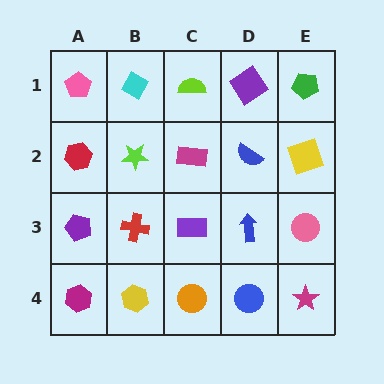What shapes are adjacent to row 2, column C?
A lime semicircle (row 1, column C), a purple rectangle (row 3, column C), a lime star (row 2, column B), a blue semicircle (row 2, column D).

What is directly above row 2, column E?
A green pentagon.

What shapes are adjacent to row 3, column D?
A blue semicircle (row 2, column D), a blue circle (row 4, column D), a purple rectangle (row 3, column C), a pink circle (row 3, column E).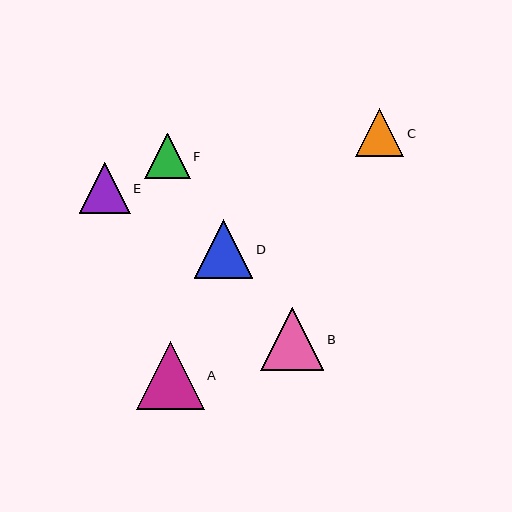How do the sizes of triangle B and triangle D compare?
Triangle B and triangle D are approximately the same size.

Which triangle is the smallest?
Triangle F is the smallest with a size of approximately 46 pixels.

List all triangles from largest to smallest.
From largest to smallest: A, B, D, E, C, F.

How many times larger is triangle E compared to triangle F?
Triangle E is approximately 1.1 times the size of triangle F.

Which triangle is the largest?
Triangle A is the largest with a size of approximately 68 pixels.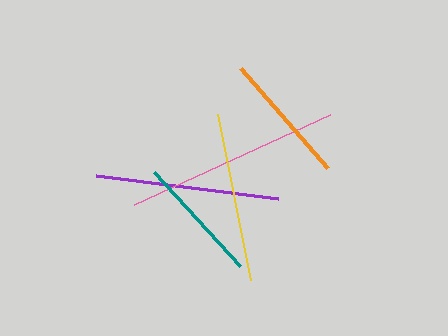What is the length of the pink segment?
The pink segment is approximately 216 pixels long.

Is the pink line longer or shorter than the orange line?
The pink line is longer than the orange line.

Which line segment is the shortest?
The teal line is the shortest at approximately 127 pixels.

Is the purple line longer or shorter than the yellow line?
The purple line is longer than the yellow line.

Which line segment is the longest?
The pink line is the longest at approximately 216 pixels.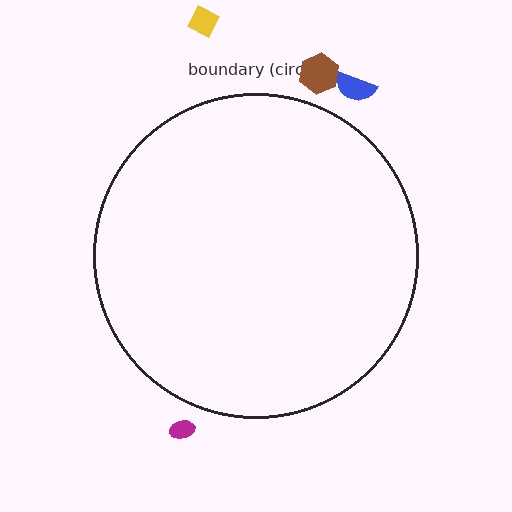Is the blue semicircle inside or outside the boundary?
Outside.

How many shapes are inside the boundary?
0 inside, 4 outside.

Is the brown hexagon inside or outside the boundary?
Outside.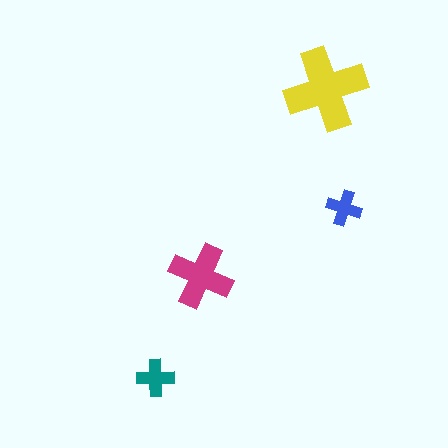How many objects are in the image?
There are 4 objects in the image.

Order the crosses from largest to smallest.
the yellow one, the magenta one, the teal one, the blue one.